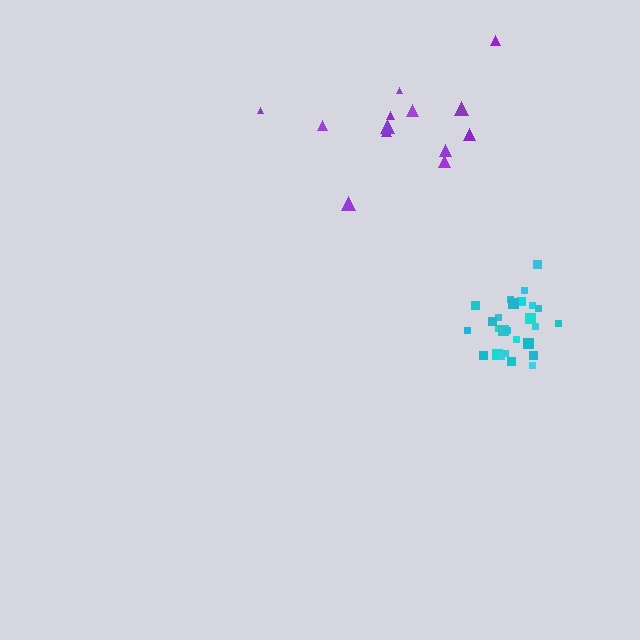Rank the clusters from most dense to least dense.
cyan, purple.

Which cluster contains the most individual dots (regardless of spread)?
Cyan (26).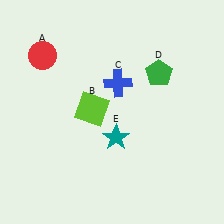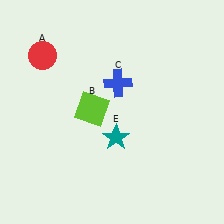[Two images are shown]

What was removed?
The green pentagon (D) was removed in Image 2.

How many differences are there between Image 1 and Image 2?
There is 1 difference between the two images.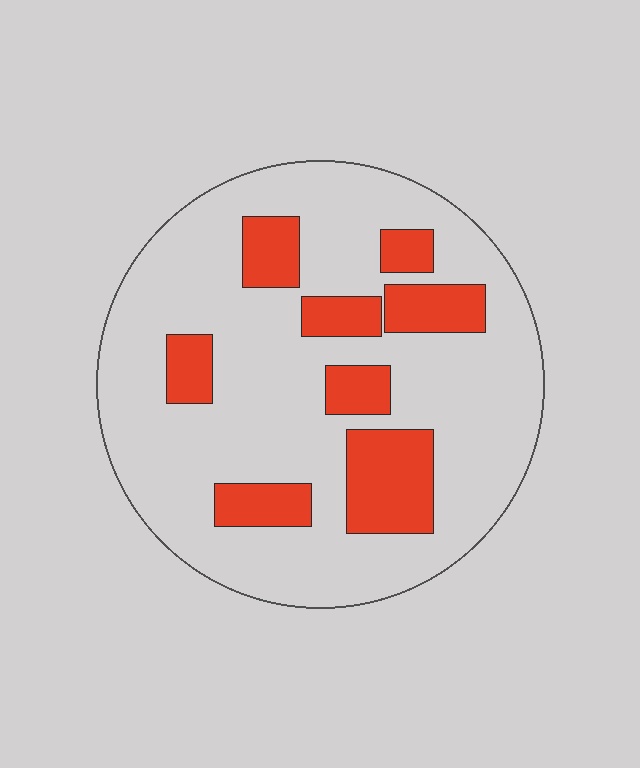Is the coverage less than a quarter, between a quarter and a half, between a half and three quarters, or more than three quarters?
Less than a quarter.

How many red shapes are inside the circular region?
8.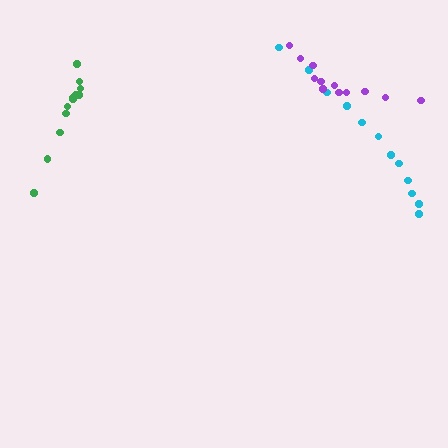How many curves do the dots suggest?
There are 3 distinct paths.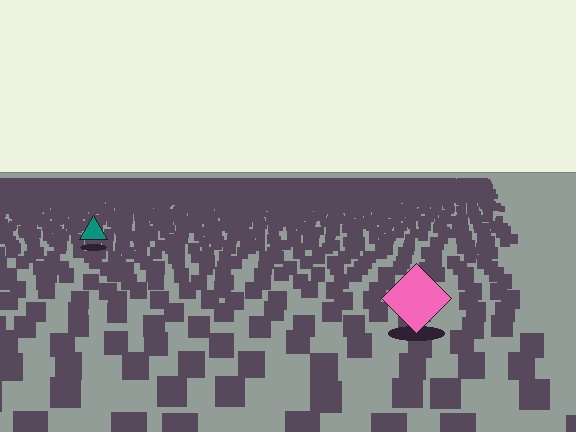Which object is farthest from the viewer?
The teal triangle is farthest from the viewer. It appears smaller and the ground texture around it is denser.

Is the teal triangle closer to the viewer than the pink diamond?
No. The pink diamond is closer — you can tell from the texture gradient: the ground texture is coarser near it.